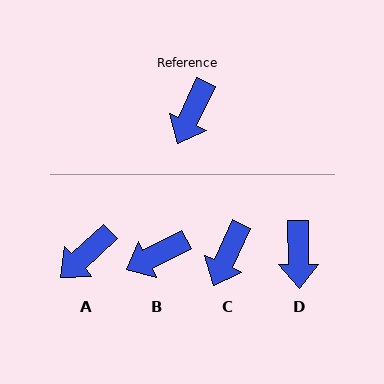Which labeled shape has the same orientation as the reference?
C.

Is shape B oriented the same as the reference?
No, it is off by about 38 degrees.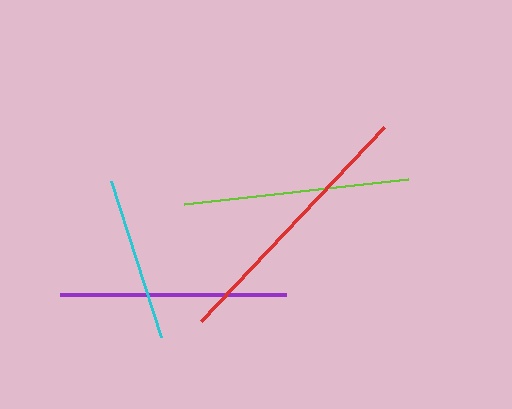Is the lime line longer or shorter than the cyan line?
The lime line is longer than the cyan line.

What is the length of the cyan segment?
The cyan segment is approximately 163 pixels long.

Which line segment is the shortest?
The cyan line is the shortest at approximately 163 pixels.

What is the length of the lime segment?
The lime segment is approximately 226 pixels long.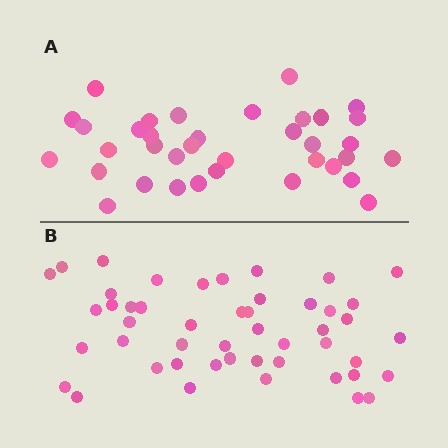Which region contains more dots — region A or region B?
Region B (the bottom region) has more dots.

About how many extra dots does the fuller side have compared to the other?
Region B has roughly 12 or so more dots than region A.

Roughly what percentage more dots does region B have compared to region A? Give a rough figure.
About 35% more.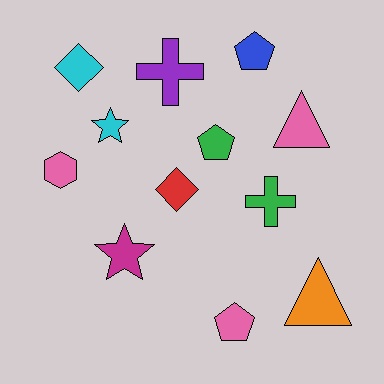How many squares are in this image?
There are no squares.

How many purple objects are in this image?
There is 1 purple object.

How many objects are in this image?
There are 12 objects.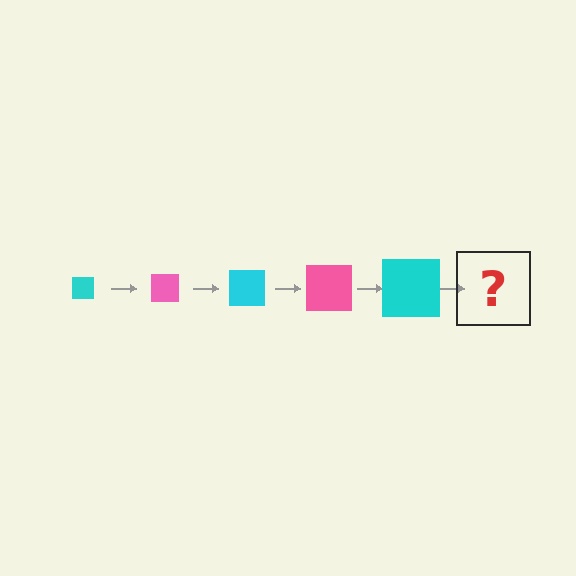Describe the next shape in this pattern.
It should be a pink square, larger than the previous one.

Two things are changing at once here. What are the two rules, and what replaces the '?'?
The two rules are that the square grows larger each step and the color cycles through cyan and pink. The '?' should be a pink square, larger than the previous one.